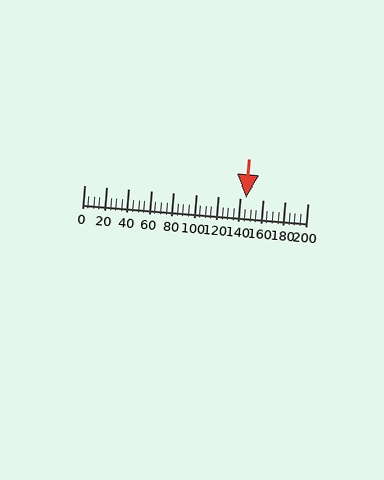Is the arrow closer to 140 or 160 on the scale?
The arrow is closer to 140.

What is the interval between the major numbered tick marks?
The major tick marks are spaced 20 units apart.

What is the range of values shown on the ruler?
The ruler shows values from 0 to 200.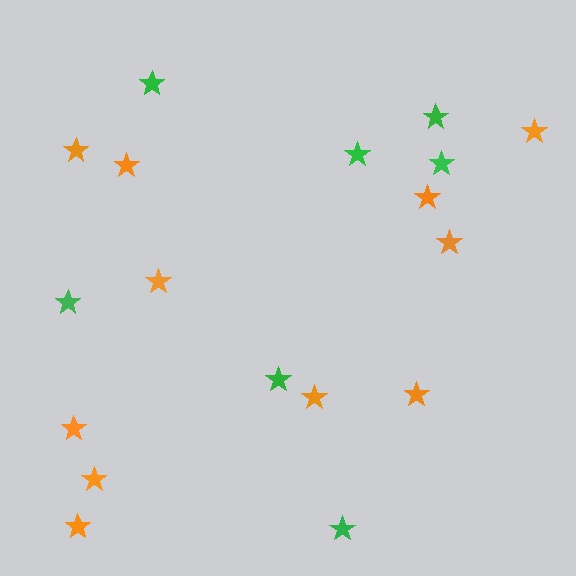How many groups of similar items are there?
There are 2 groups: one group of green stars (7) and one group of orange stars (11).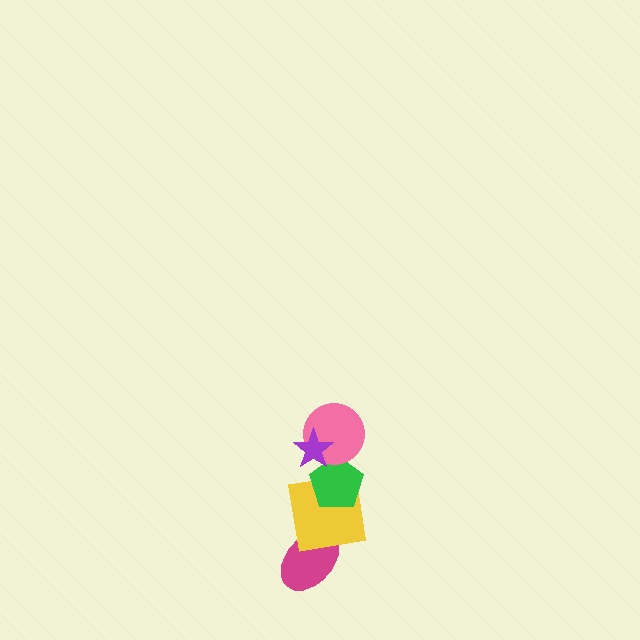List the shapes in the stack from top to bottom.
From top to bottom: the purple star, the pink circle, the green pentagon, the yellow square, the magenta ellipse.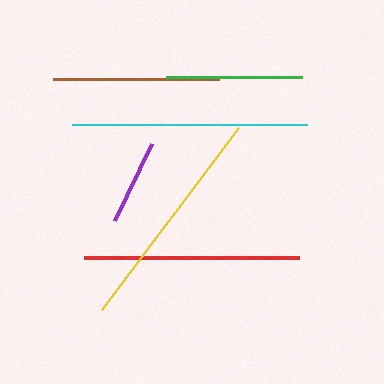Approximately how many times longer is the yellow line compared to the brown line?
The yellow line is approximately 1.4 times the length of the brown line.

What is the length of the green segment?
The green segment is approximately 136 pixels long.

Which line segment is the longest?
The cyan line is the longest at approximately 234 pixels.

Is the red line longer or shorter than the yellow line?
The yellow line is longer than the red line.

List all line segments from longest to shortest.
From longest to shortest: cyan, yellow, red, brown, green, purple.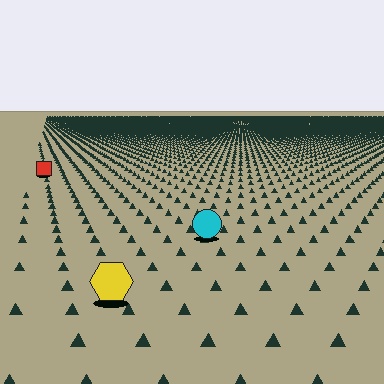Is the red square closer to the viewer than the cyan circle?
No. The cyan circle is closer — you can tell from the texture gradient: the ground texture is coarser near it.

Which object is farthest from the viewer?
The red square is farthest from the viewer. It appears smaller and the ground texture around it is denser.